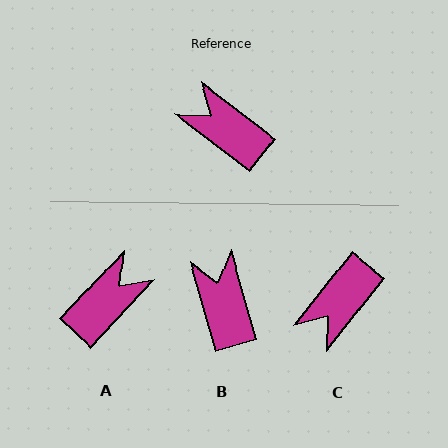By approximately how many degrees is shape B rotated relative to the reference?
Approximately 37 degrees clockwise.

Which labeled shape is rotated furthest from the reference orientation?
A, about 95 degrees away.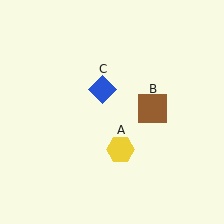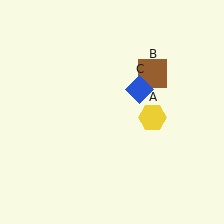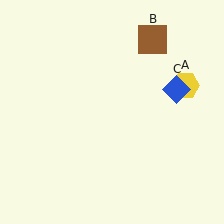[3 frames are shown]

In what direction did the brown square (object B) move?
The brown square (object B) moved up.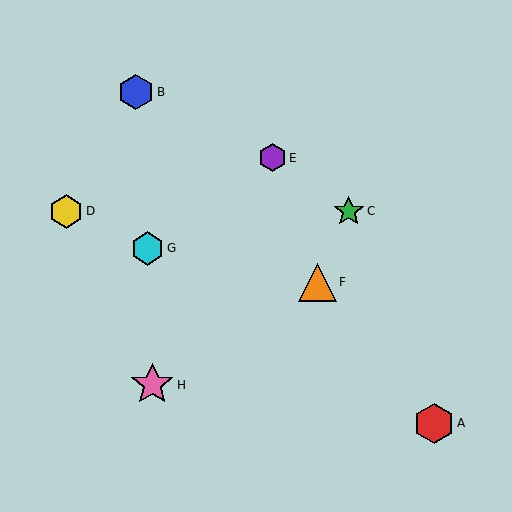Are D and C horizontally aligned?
Yes, both are at y≈211.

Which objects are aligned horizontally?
Objects C, D are aligned horizontally.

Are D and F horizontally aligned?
No, D is at y≈211 and F is at y≈282.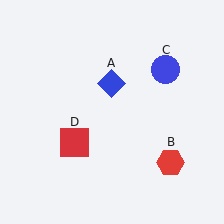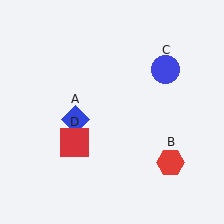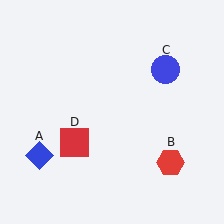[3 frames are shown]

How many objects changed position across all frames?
1 object changed position: blue diamond (object A).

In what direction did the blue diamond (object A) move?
The blue diamond (object A) moved down and to the left.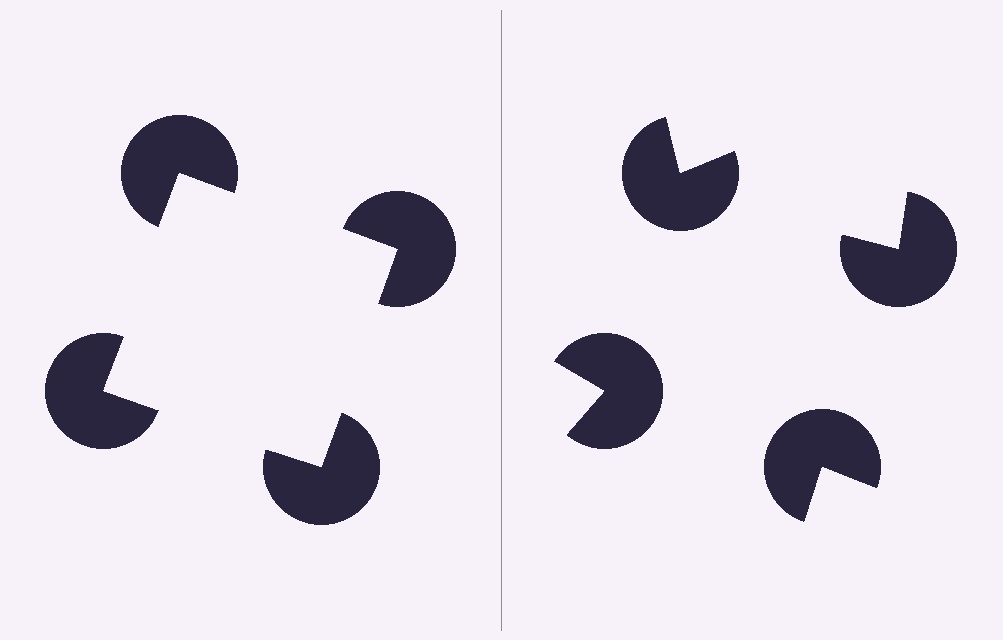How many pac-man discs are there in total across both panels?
8 — 4 on each side.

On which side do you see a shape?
An illusory square appears on the left side. On the right side the wedge cuts are rotated, so no coherent shape forms.